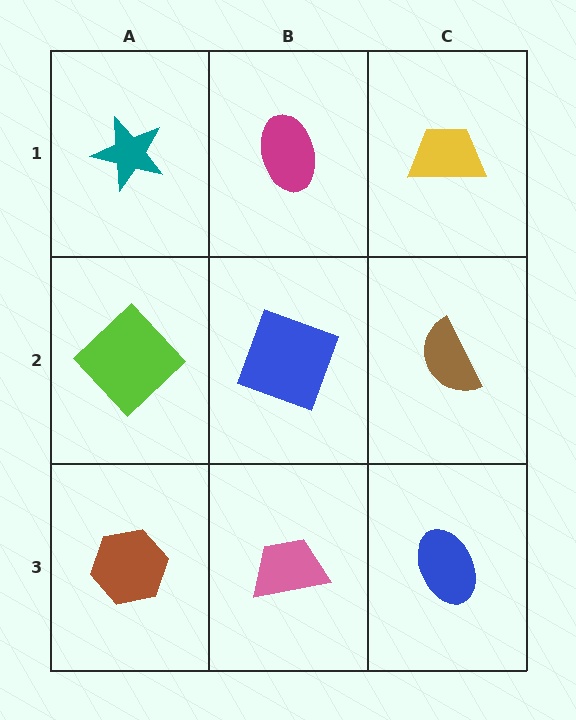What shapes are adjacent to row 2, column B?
A magenta ellipse (row 1, column B), a pink trapezoid (row 3, column B), a lime diamond (row 2, column A), a brown semicircle (row 2, column C).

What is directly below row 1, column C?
A brown semicircle.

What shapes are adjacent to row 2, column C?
A yellow trapezoid (row 1, column C), a blue ellipse (row 3, column C), a blue square (row 2, column B).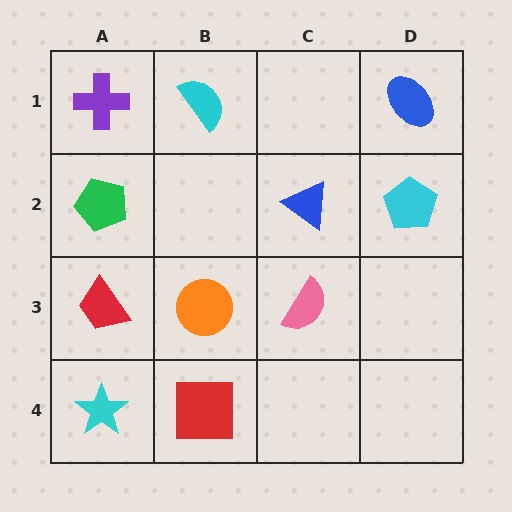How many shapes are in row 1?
3 shapes.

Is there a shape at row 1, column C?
No, that cell is empty.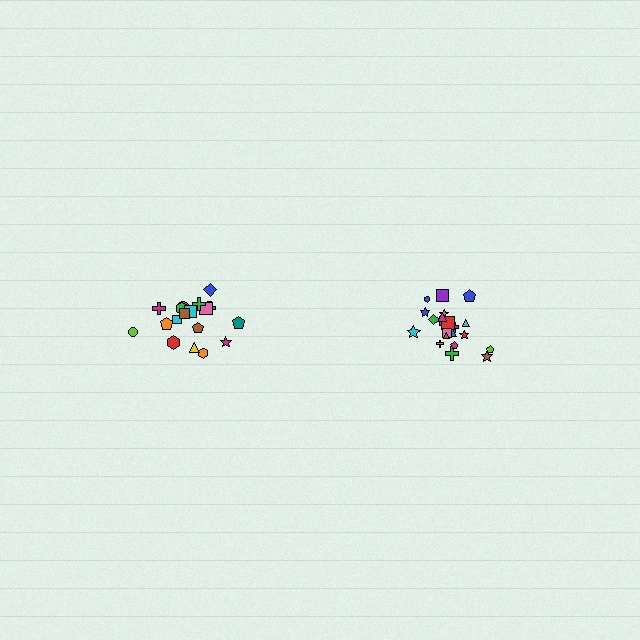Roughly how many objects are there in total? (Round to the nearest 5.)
Roughly 40 objects in total.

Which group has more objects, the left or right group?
The right group.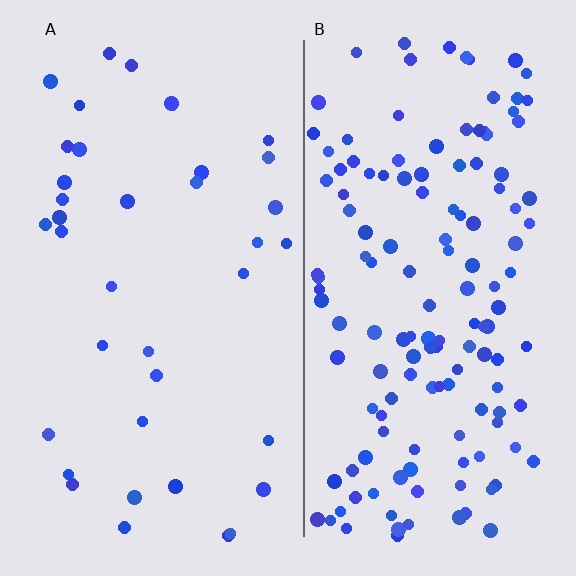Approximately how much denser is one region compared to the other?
Approximately 3.7× — region B over region A.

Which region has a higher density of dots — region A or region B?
B (the right).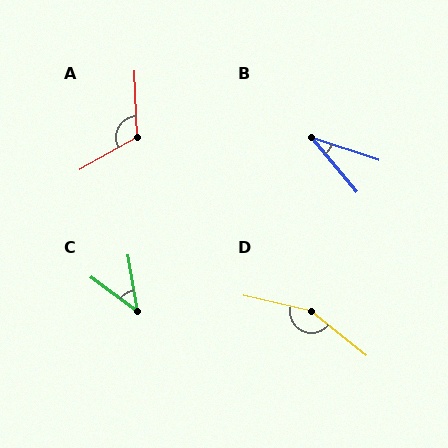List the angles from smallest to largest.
B (31°), C (44°), A (117°), D (154°).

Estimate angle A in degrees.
Approximately 117 degrees.